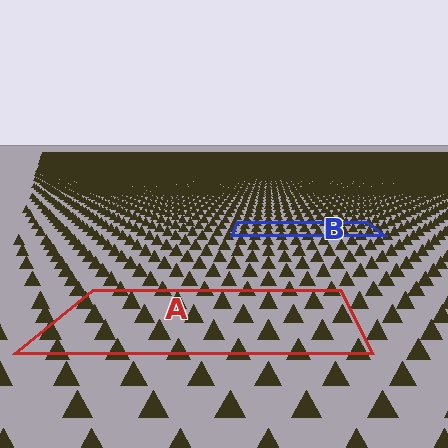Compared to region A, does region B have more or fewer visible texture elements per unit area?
Region B has more texture elements per unit area — they are packed more densely because it is farther away.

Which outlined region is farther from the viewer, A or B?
Region B is farther from the viewer — the texture elements inside it appear smaller and more densely packed.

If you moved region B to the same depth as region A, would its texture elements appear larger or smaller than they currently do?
They would appear larger. At a closer depth, the same texture elements are projected at a bigger on-screen size.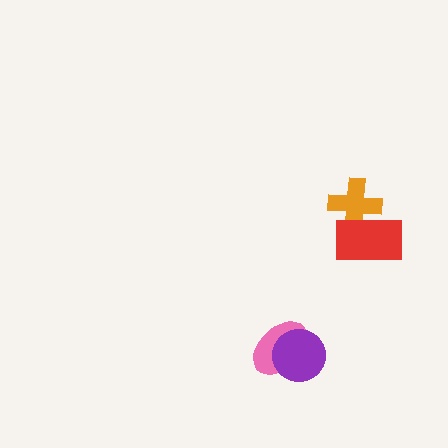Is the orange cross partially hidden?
Yes, it is partially covered by another shape.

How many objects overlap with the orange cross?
1 object overlaps with the orange cross.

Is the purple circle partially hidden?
No, no other shape covers it.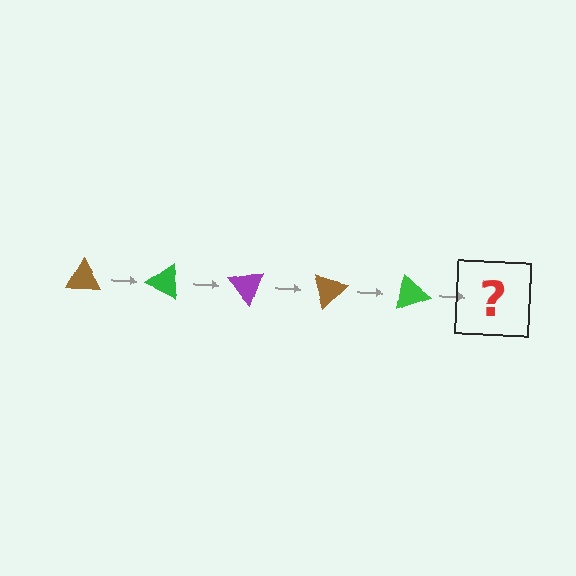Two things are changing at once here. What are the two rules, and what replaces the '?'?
The two rules are that it rotates 25 degrees each step and the color cycles through brown, green, and purple. The '?' should be a purple triangle, rotated 125 degrees from the start.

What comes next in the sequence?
The next element should be a purple triangle, rotated 125 degrees from the start.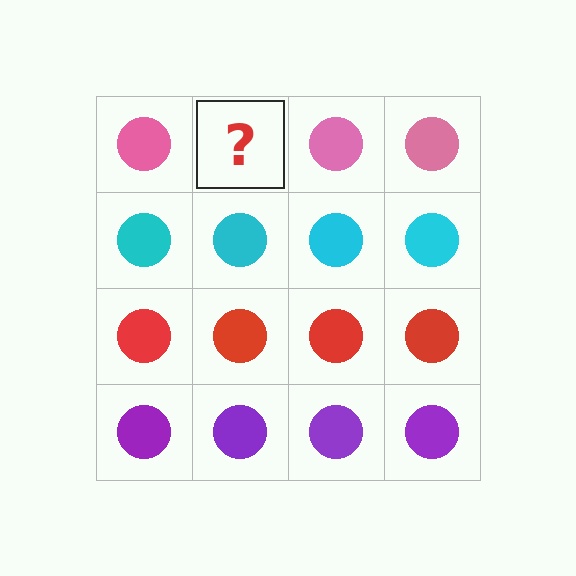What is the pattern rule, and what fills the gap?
The rule is that each row has a consistent color. The gap should be filled with a pink circle.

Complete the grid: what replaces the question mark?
The question mark should be replaced with a pink circle.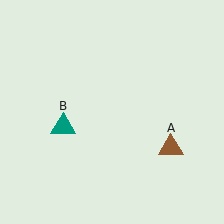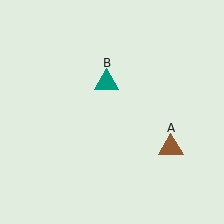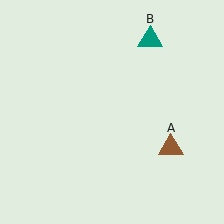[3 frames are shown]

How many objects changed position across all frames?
1 object changed position: teal triangle (object B).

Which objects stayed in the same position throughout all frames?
Brown triangle (object A) remained stationary.